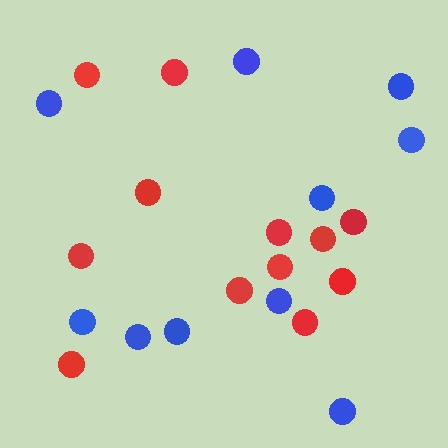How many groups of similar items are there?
There are 2 groups: one group of red circles (12) and one group of blue circles (10).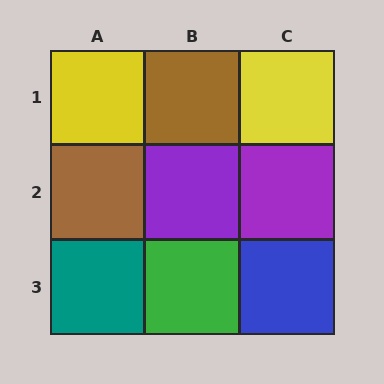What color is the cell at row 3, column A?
Teal.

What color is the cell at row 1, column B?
Brown.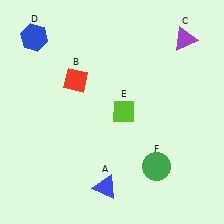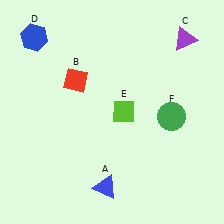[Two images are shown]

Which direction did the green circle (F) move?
The green circle (F) moved up.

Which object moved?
The green circle (F) moved up.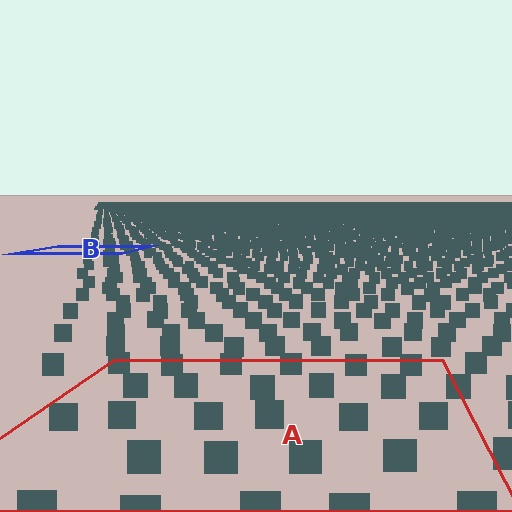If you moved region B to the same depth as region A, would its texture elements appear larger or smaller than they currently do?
They would appear larger. At a closer depth, the same texture elements are projected at a bigger on-screen size.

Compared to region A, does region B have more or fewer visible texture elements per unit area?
Region B has more texture elements per unit area — they are packed more densely because it is farther away.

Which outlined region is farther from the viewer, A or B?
Region B is farther from the viewer — the texture elements inside it appear smaller and more densely packed.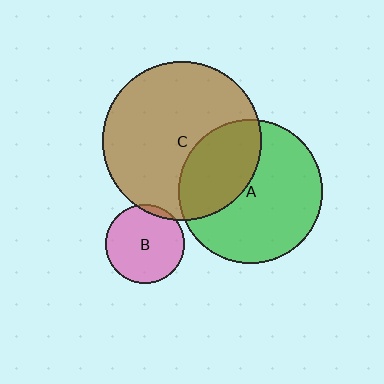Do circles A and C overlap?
Yes.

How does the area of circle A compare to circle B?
Approximately 3.3 times.